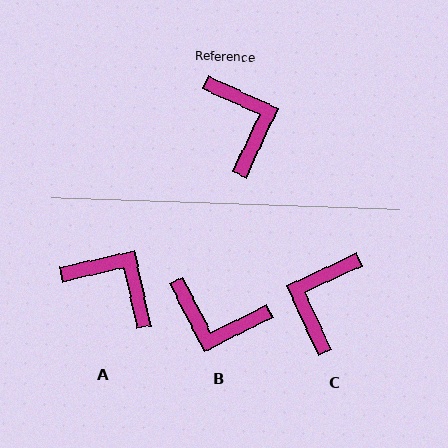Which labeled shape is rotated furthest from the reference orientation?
C, about 140 degrees away.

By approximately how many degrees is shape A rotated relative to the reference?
Approximately 38 degrees counter-clockwise.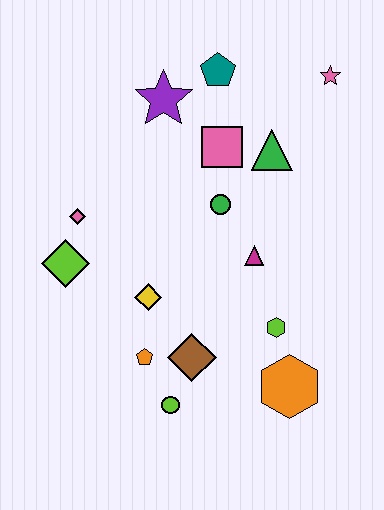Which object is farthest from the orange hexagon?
The teal pentagon is farthest from the orange hexagon.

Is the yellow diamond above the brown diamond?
Yes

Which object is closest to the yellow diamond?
The orange pentagon is closest to the yellow diamond.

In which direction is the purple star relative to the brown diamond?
The purple star is above the brown diamond.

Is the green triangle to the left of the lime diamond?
No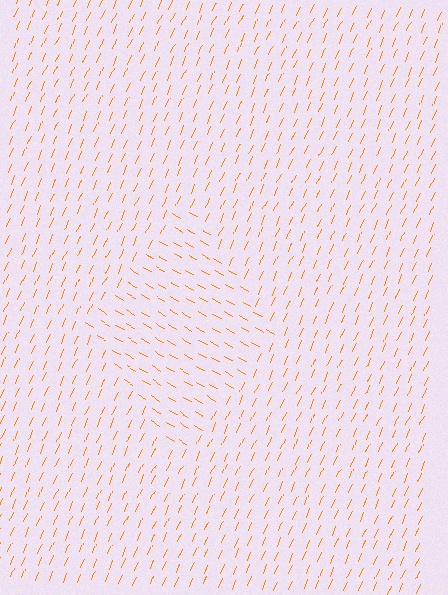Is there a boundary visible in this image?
Yes, there is a texture boundary formed by a change in line orientation.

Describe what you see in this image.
The image is filled with small orange line segments. A diamond region in the image has lines oriented differently from the surrounding lines, creating a visible texture boundary.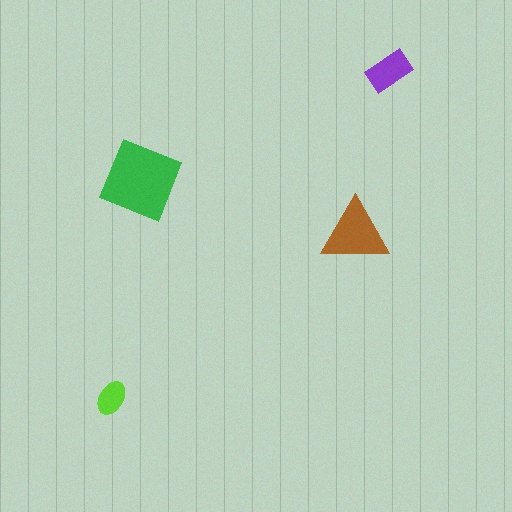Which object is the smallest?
The lime ellipse.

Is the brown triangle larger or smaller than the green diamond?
Smaller.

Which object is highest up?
The purple rectangle is topmost.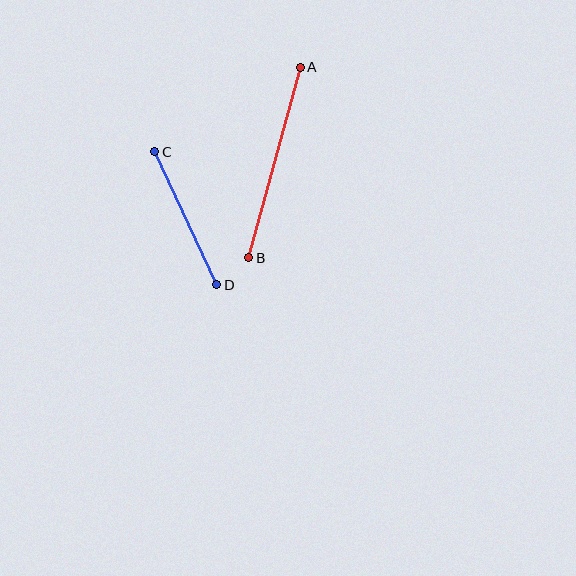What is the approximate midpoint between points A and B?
The midpoint is at approximately (274, 163) pixels.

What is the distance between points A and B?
The distance is approximately 197 pixels.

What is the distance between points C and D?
The distance is approximately 147 pixels.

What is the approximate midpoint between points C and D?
The midpoint is at approximately (186, 219) pixels.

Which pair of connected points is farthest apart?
Points A and B are farthest apart.